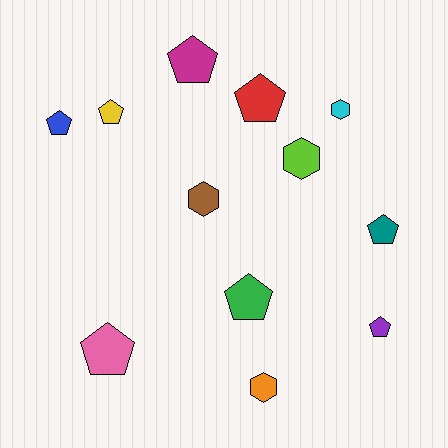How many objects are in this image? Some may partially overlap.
There are 12 objects.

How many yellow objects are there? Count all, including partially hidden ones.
There is 1 yellow object.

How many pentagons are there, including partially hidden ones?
There are 8 pentagons.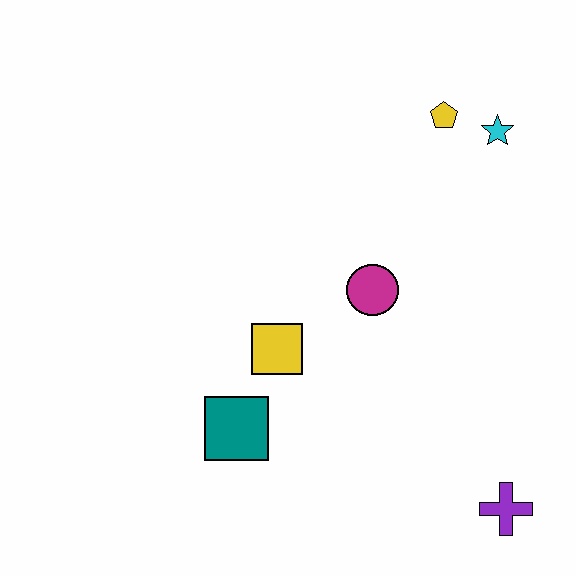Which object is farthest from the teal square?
The cyan star is farthest from the teal square.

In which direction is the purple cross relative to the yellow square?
The purple cross is to the right of the yellow square.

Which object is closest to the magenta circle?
The yellow square is closest to the magenta circle.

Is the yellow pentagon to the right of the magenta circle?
Yes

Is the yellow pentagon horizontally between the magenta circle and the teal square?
No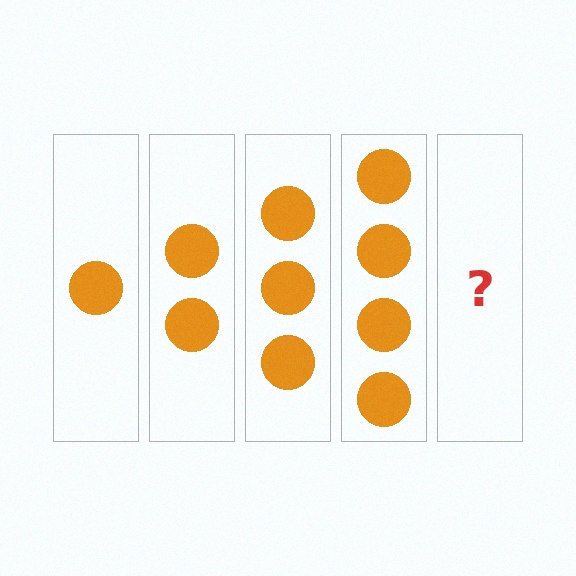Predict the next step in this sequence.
The next step is 5 circles.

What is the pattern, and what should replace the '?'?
The pattern is that each step adds one more circle. The '?' should be 5 circles.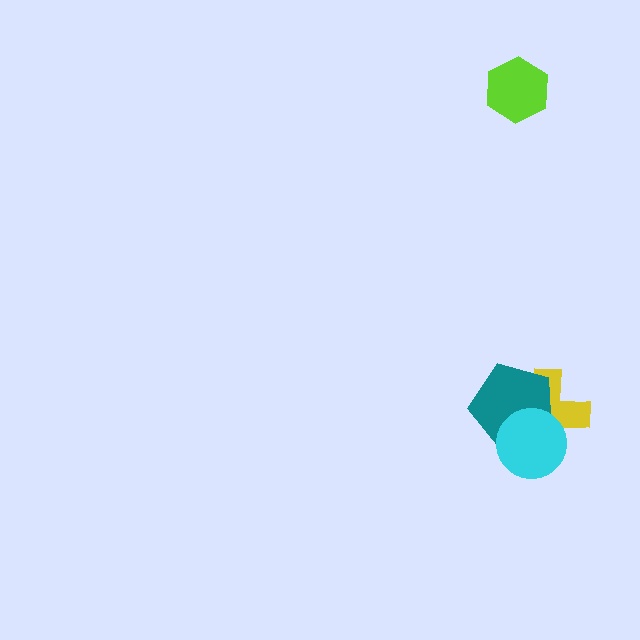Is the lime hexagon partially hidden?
No, no other shape covers it.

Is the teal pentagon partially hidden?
Yes, it is partially covered by another shape.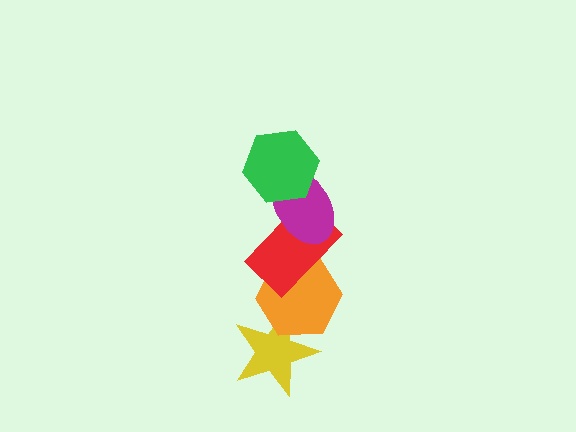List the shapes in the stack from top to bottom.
From top to bottom: the green hexagon, the magenta ellipse, the red rectangle, the orange hexagon, the yellow star.